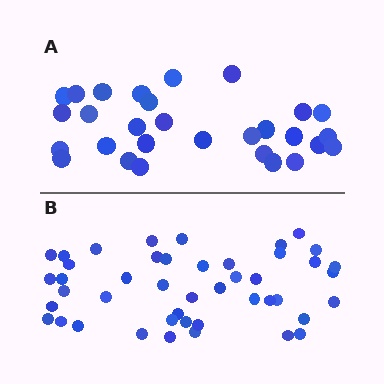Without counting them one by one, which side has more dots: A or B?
Region B (the bottom region) has more dots.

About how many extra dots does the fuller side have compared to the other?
Region B has approximately 15 more dots than region A.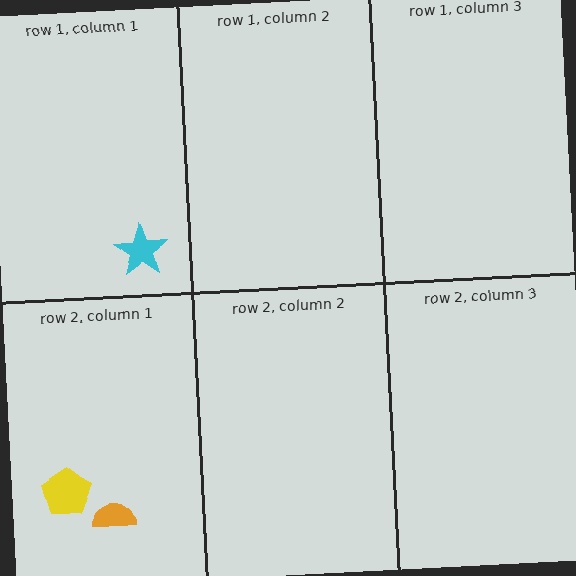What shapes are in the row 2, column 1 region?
The yellow pentagon, the orange semicircle.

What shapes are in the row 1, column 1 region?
The cyan star.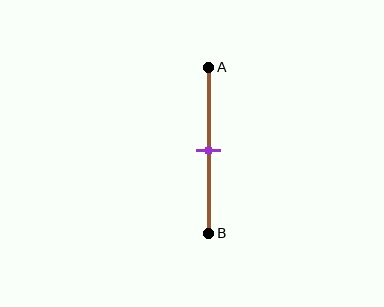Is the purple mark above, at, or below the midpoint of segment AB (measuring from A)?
The purple mark is approximately at the midpoint of segment AB.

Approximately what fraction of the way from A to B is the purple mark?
The purple mark is approximately 50% of the way from A to B.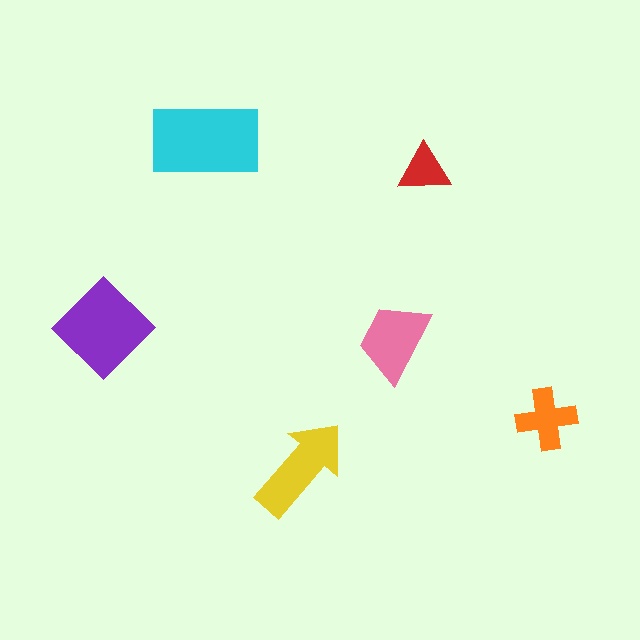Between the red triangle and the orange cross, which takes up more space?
The orange cross.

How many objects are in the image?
There are 6 objects in the image.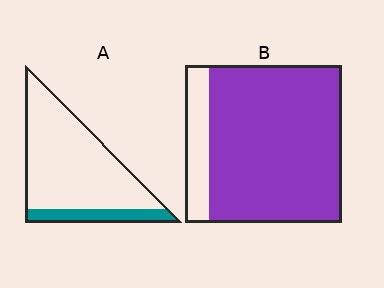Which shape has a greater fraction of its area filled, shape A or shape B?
Shape B.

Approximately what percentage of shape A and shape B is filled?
A is approximately 15% and B is approximately 85%.